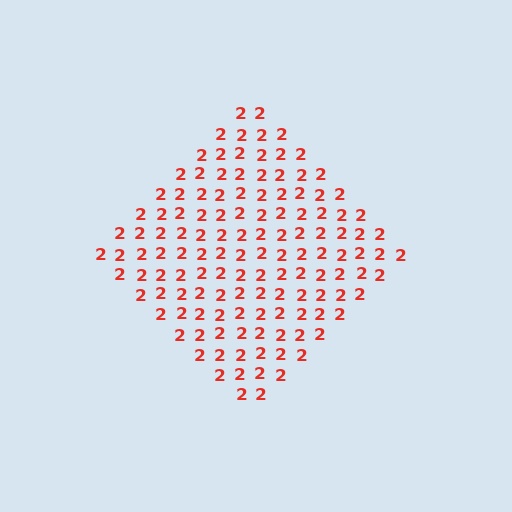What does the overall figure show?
The overall figure shows a diamond.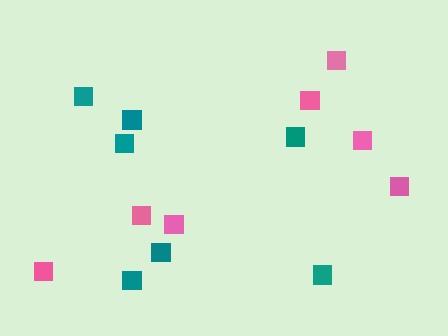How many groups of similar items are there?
There are 2 groups: one group of pink squares (7) and one group of teal squares (7).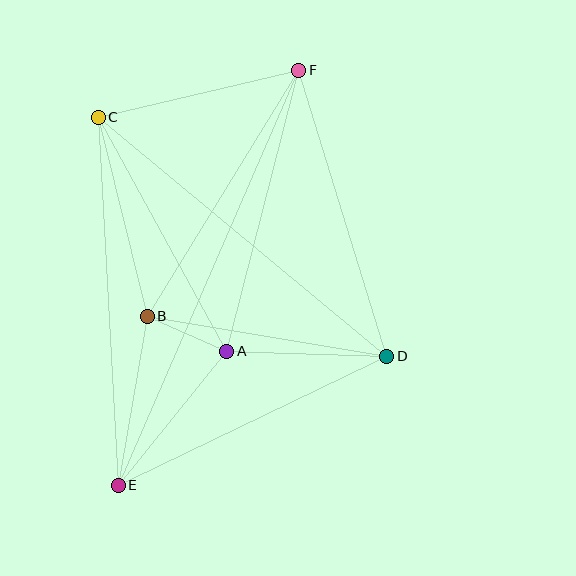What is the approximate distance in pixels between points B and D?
The distance between B and D is approximately 243 pixels.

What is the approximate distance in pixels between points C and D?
The distance between C and D is approximately 375 pixels.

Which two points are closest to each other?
Points A and B are closest to each other.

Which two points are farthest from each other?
Points E and F are farthest from each other.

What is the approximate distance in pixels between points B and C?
The distance between B and C is approximately 205 pixels.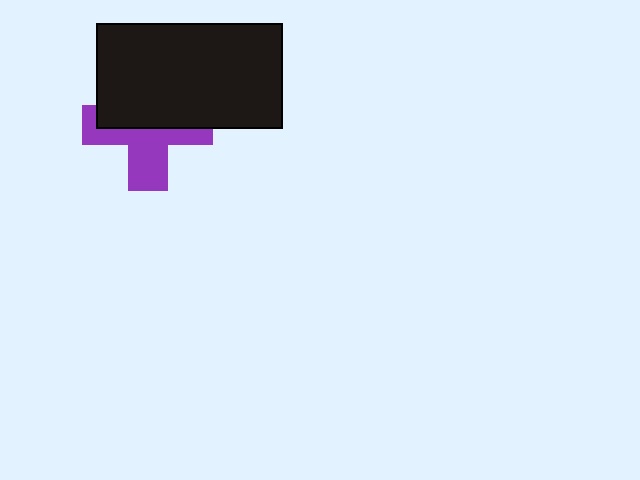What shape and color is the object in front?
The object in front is a black rectangle.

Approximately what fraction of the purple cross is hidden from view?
Roughly 52% of the purple cross is hidden behind the black rectangle.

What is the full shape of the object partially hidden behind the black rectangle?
The partially hidden object is a purple cross.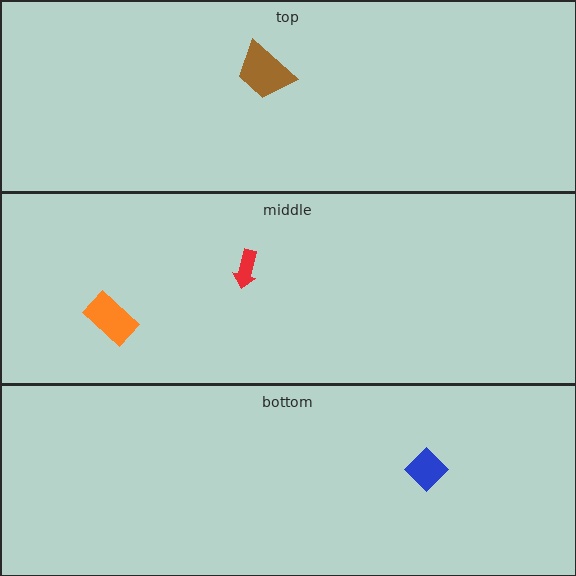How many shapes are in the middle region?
2.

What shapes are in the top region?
The brown trapezoid.